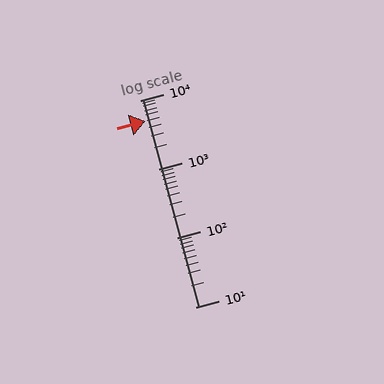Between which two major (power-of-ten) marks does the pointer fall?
The pointer is between 1000 and 10000.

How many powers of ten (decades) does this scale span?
The scale spans 3 decades, from 10 to 10000.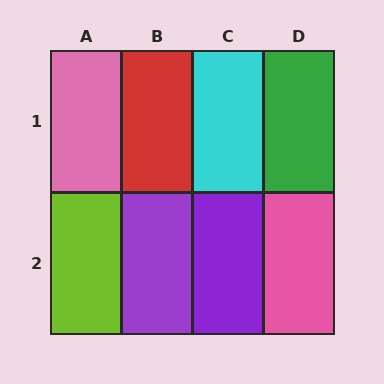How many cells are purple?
2 cells are purple.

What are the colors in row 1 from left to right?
Pink, red, cyan, green.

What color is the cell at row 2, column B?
Purple.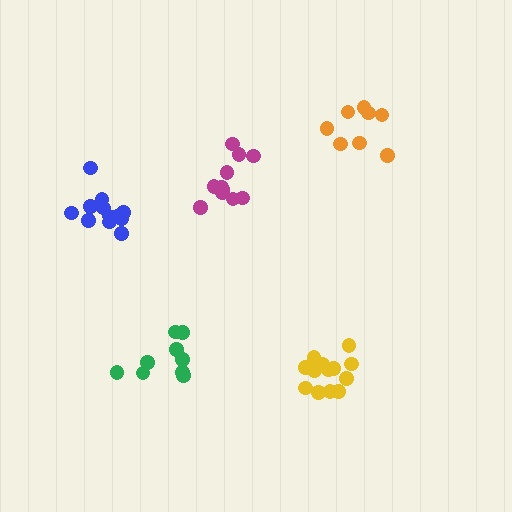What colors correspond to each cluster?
The clusters are colored: magenta, yellow, green, blue, orange.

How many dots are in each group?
Group 1: 11 dots, Group 2: 13 dots, Group 3: 9 dots, Group 4: 13 dots, Group 5: 8 dots (54 total).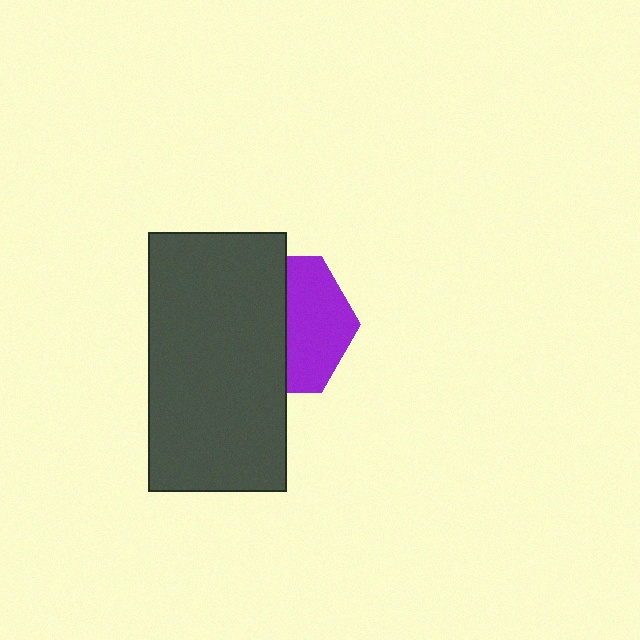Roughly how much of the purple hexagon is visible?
About half of it is visible (roughly 46%).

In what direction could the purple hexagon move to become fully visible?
The purple hexagon could move right. That would shift it out from behind the dark gray rectangle entirely.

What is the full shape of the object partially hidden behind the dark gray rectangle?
The partially hidden object is a purple hexagon.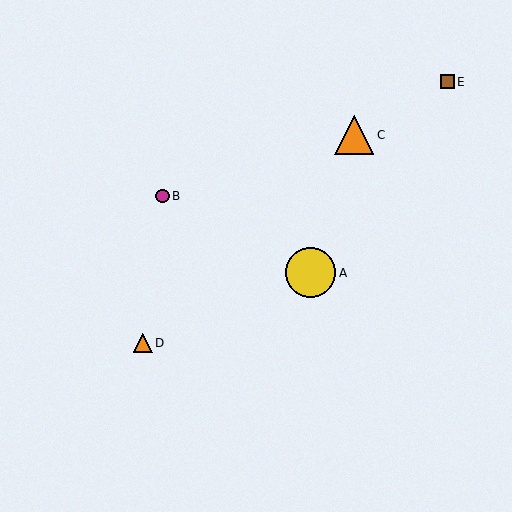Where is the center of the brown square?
The center of the brown square is at (447, 82).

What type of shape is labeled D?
Shape D is an orange triangle.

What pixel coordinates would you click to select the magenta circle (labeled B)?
Click at (163, 196) to select the magenta circle B.